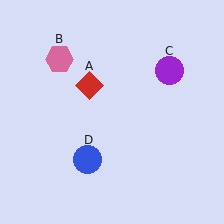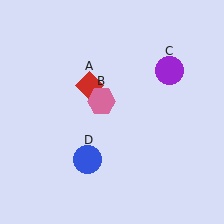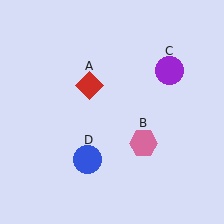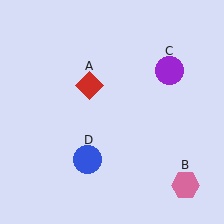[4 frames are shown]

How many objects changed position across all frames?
1 object changed position: pink hexagon (object B).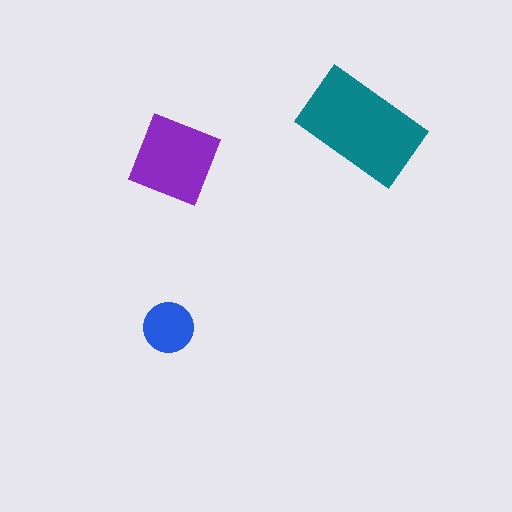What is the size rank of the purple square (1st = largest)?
2nd.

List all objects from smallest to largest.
The blue circle, the purple square, the teal rectangle.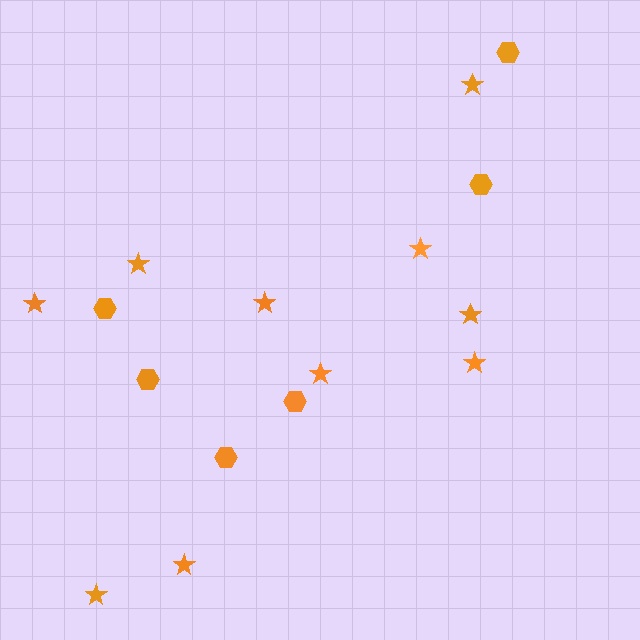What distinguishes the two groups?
There are 2 groups: one group of hexagons (6) and one group of stars (10).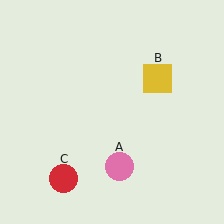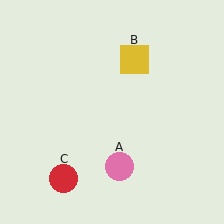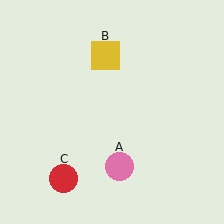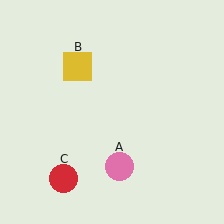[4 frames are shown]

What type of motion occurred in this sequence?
The yellow square (object B) rotated counterclockwise around the center of the scene.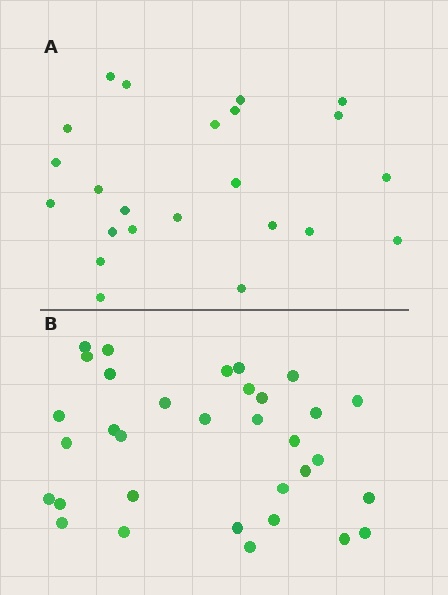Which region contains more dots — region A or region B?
Region B (the bottom region) has more dots.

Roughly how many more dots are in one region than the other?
Region B has roughly 10 or so more dots than region A.